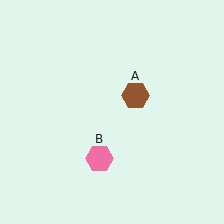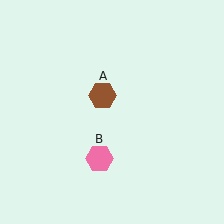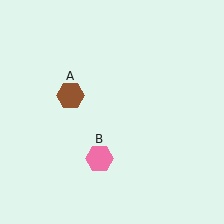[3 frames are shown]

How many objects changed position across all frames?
1 object changed position: brown hexagon (object A).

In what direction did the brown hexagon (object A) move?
The brown hexagon (object A) moved left.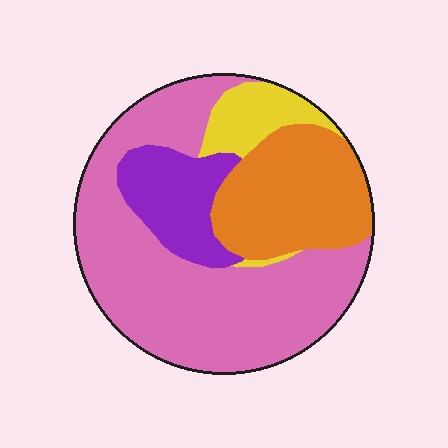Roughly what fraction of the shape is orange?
Orange covers 24% of the shape.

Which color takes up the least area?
Yellow, at roughly 10%.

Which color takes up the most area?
Pink, at roughly 55%.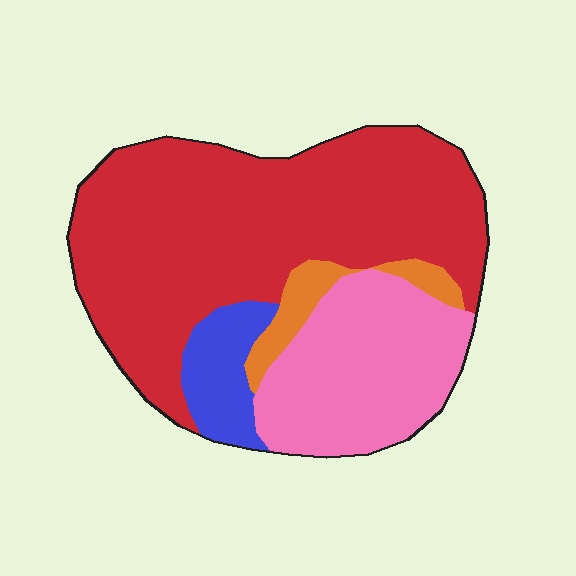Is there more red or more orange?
Red.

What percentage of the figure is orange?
Orange covers roughly 5% of the figure.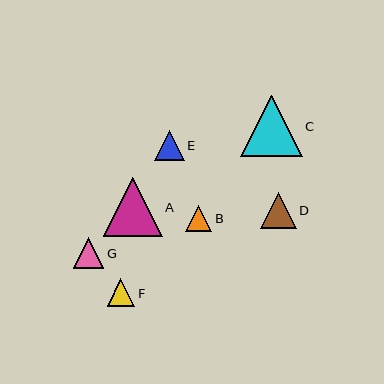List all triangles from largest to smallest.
From largest to smallest: C, A, D, G, E, F, B.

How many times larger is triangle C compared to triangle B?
Triangle C is approximately 2.4 times the size of triangle B.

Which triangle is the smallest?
Triangle B is the smallest with a size of approximately 26 pixels.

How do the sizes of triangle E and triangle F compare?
Triangle E and triangle F are approximately the same size.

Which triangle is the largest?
Triangle C is the largest with a size of approximately 62 pixels.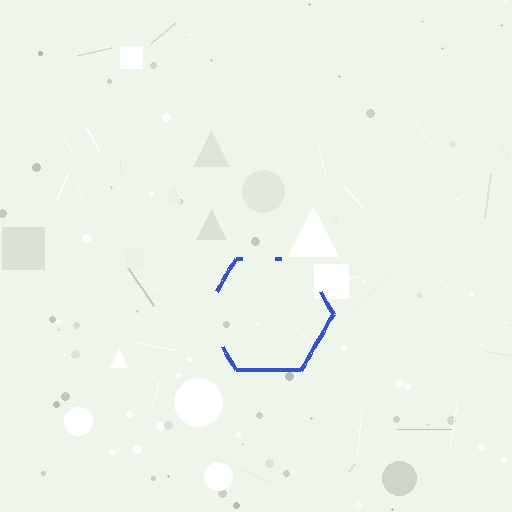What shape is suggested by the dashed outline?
The dashed outline suggests a hexagon.